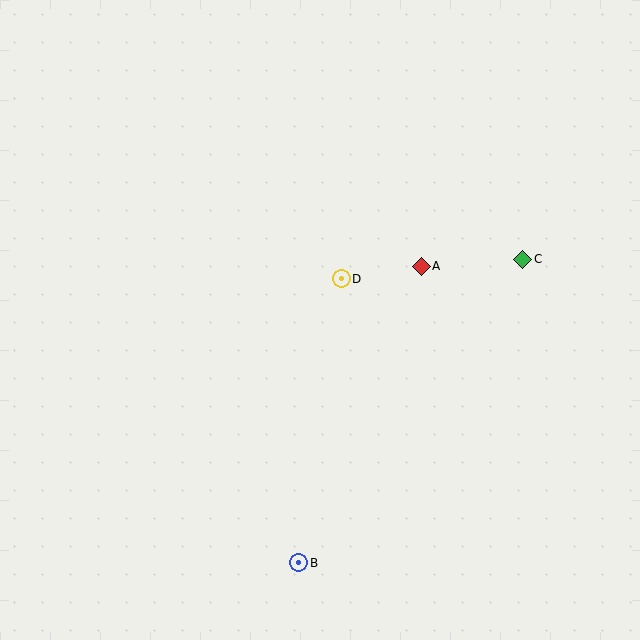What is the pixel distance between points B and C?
The distance between B and C is 377 pixels.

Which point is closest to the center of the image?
Point D at (341, 279) is closest to the center.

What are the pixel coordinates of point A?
Point A is at (421, 266).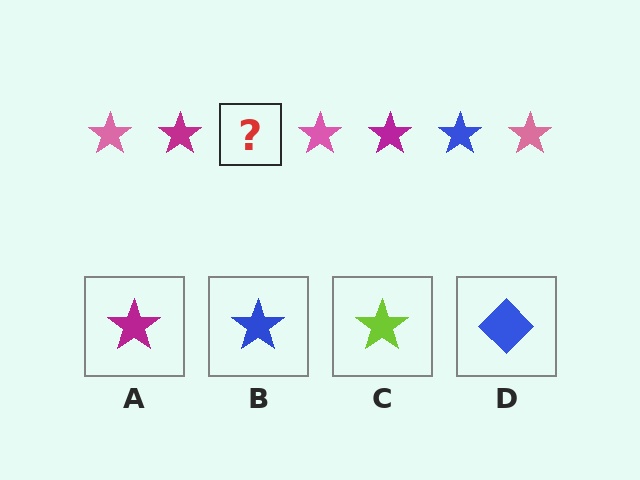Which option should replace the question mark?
Option B.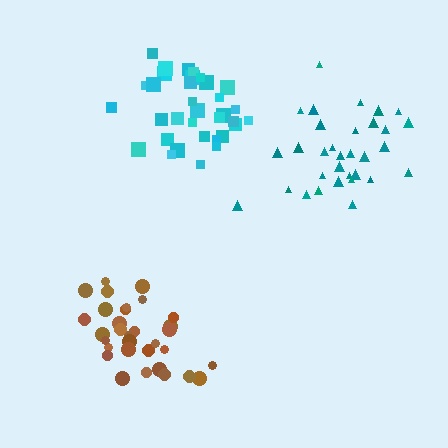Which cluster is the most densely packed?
Cyan.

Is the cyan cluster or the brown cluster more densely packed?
Cyan.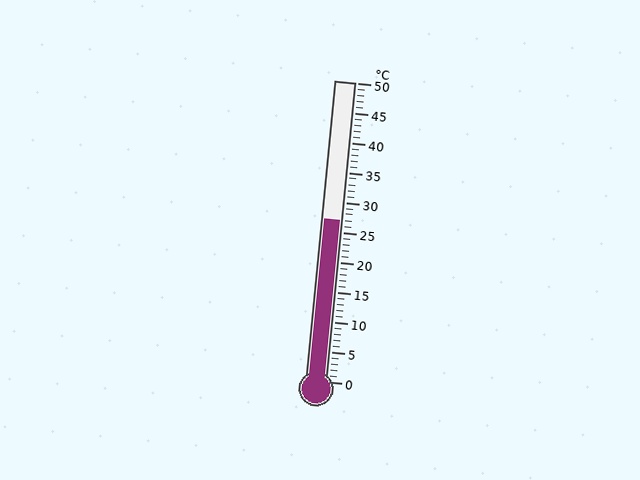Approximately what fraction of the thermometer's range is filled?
The thermometer is filled to approximately 55% of its range.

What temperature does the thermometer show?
The thermometer shows approximately 27°C.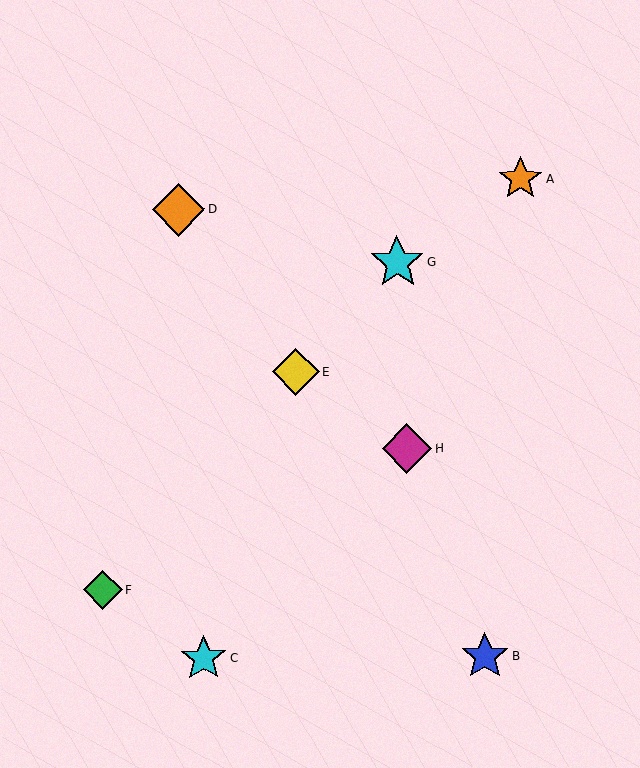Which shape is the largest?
The cyan star (labeled G) is the largest.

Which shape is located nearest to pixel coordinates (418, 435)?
The magenta diamond (labeled H) at (407, 448) is nearest to that location.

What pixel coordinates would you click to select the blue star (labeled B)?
Click at (485, 657) to select the blue star B.